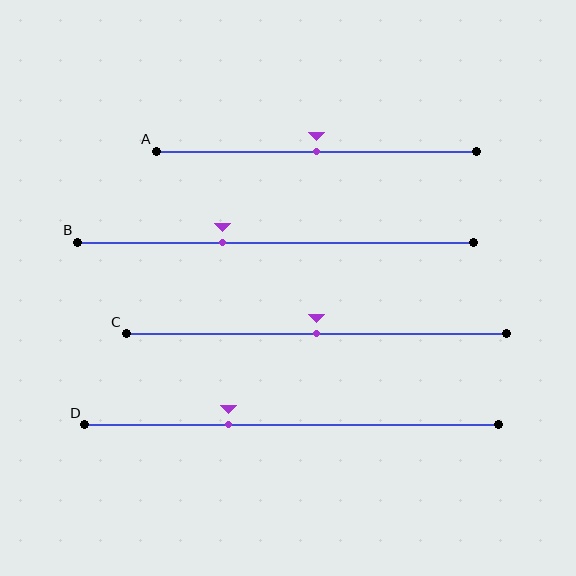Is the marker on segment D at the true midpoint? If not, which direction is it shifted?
No, the marker on segment D is shifted to the left by about 15% of the segment length.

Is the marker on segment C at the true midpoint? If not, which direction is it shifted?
Yes, the marker on segment C is at the true midpoint.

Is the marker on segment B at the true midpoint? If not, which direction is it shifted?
No, the marker on segment B is shifted to the left by about 13% of the segment length.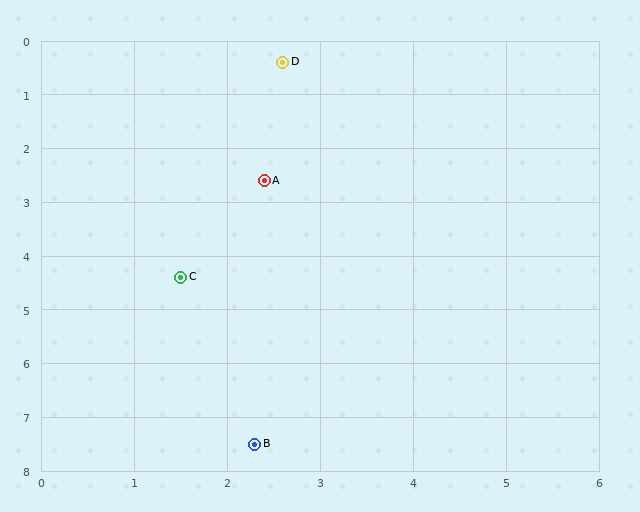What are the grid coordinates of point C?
Point C is at approximately (1.5, 4.4).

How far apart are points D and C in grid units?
Points D and C are about 4.1 grid units apart.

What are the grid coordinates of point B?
Point B is at approximately (2.3, 7.5).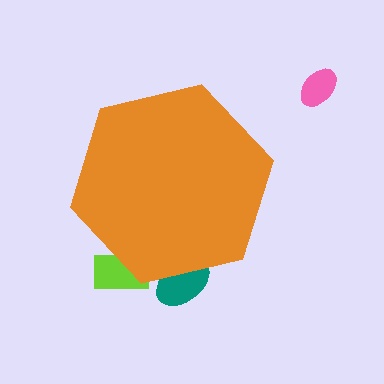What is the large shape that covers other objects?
An orange hexagon.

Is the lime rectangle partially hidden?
Yes, the lime rectangle is partially hidden behind the orange hexagon.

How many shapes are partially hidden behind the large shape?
2 shapes are partially hidden.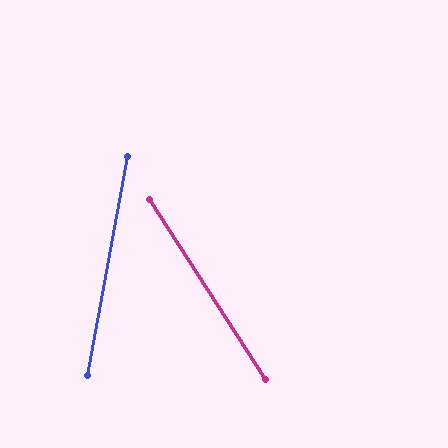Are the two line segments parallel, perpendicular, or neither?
Neither parallel nor perpendicular — they differ by about 43°.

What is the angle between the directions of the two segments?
Approximately 43 degrees.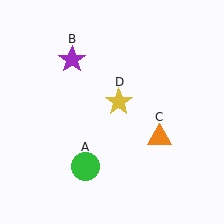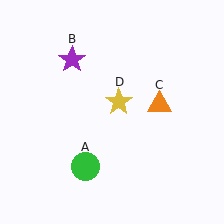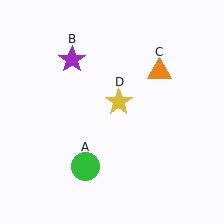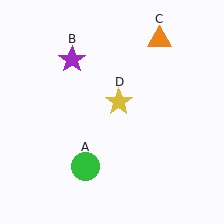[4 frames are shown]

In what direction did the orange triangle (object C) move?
The orange triangle (object C) moved up.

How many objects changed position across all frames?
1 object changed position: orange triangle (object C).